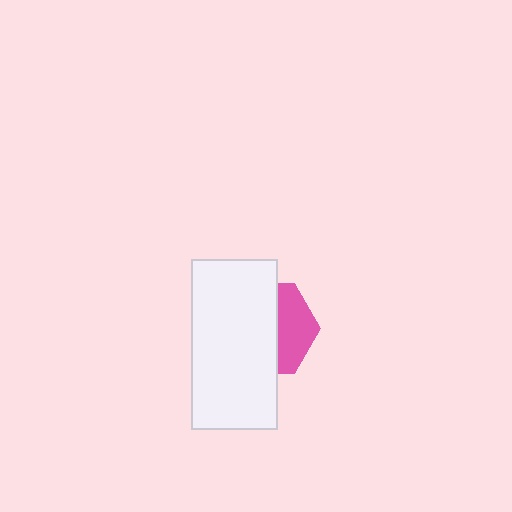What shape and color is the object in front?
The object in front is a white rectangle.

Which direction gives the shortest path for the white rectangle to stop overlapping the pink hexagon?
Moving left gives the shortest separation.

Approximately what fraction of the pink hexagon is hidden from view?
Roughly 61% of the pink hexagon is hidden behind the white rectangle.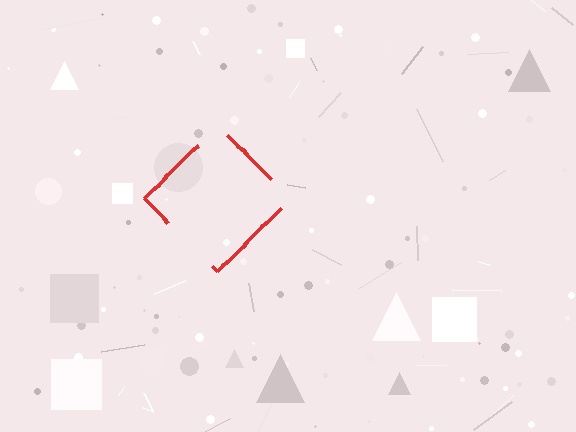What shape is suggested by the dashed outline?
The dashed outline suggests a diamond.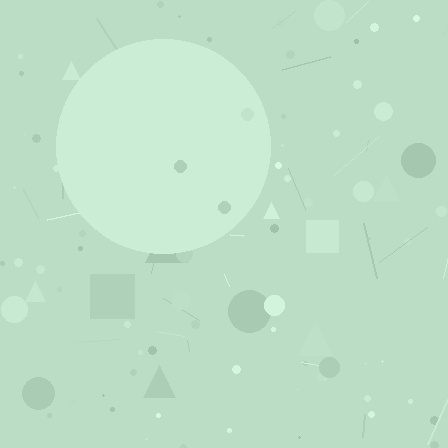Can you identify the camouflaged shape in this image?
The camouflaged shape is a circle.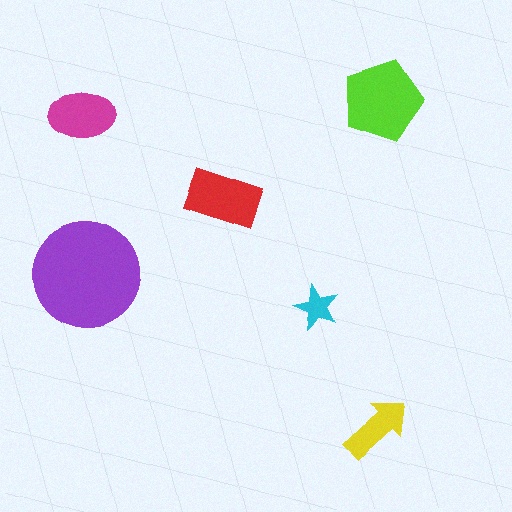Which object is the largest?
The purple circle.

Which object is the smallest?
The cyan star.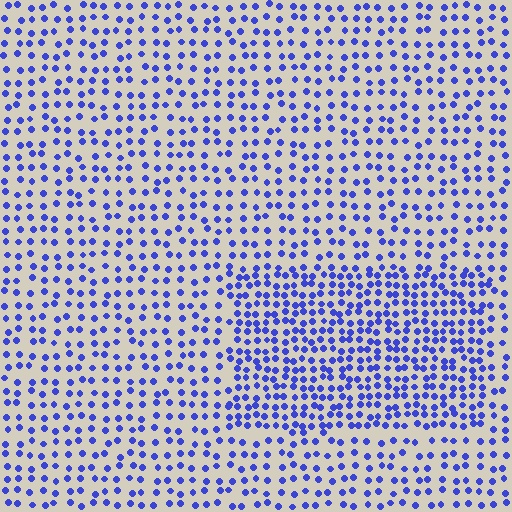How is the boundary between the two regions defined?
The boundary is defined by a change in element density (approximately 1.8x ratio). All elements are the same color, size, and shape.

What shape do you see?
I see a rectangle.